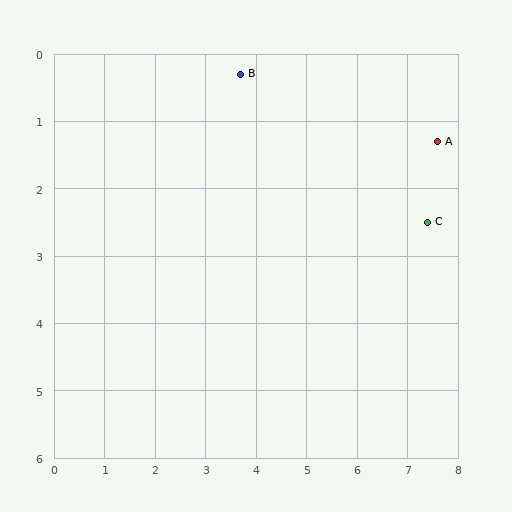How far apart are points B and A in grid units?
Points B and A are about 4.0 grid units apart.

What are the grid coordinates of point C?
Point C is at approximately (7.4, 2.5).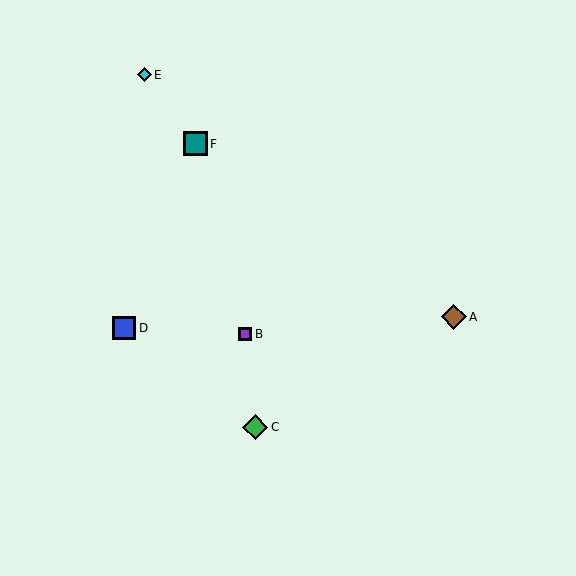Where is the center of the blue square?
The center of the blue square is at (124, 328).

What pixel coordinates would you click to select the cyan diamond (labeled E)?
Click at (144, 75) to select the cyan diamond E.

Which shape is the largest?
The green diamond (labeled C) is the largest.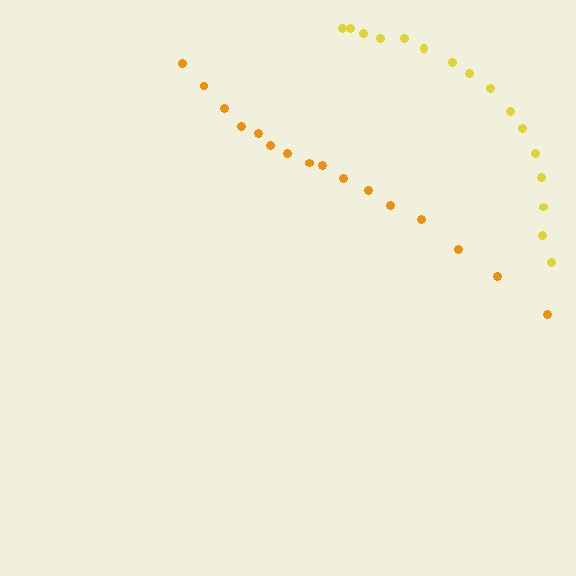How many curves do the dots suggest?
There are 2 distinct paths.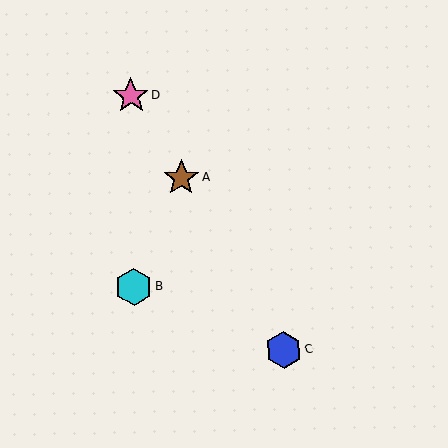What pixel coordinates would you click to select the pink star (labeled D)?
Click at (131, 96) to select the pink star D.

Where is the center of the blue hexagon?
The center of the blue hexagon is at (284, 350).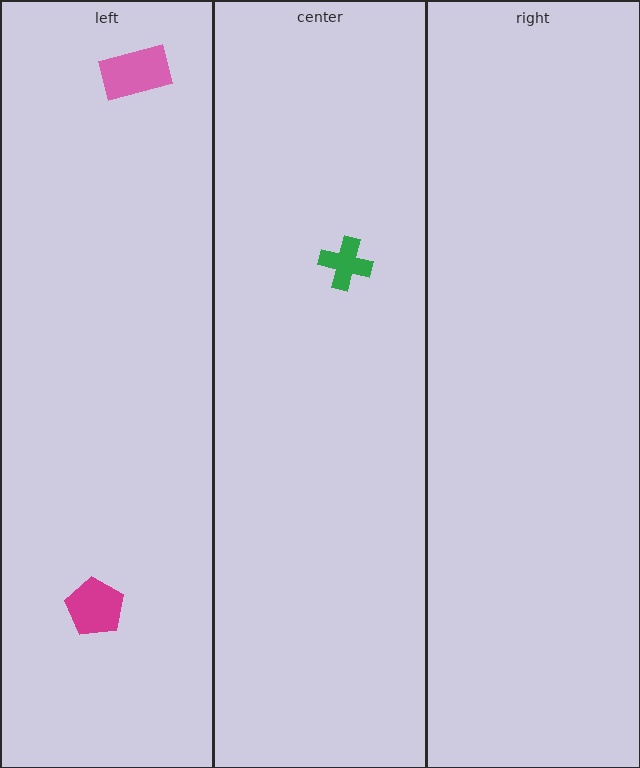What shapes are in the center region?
The green cross.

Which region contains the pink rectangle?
The left region.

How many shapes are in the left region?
2.